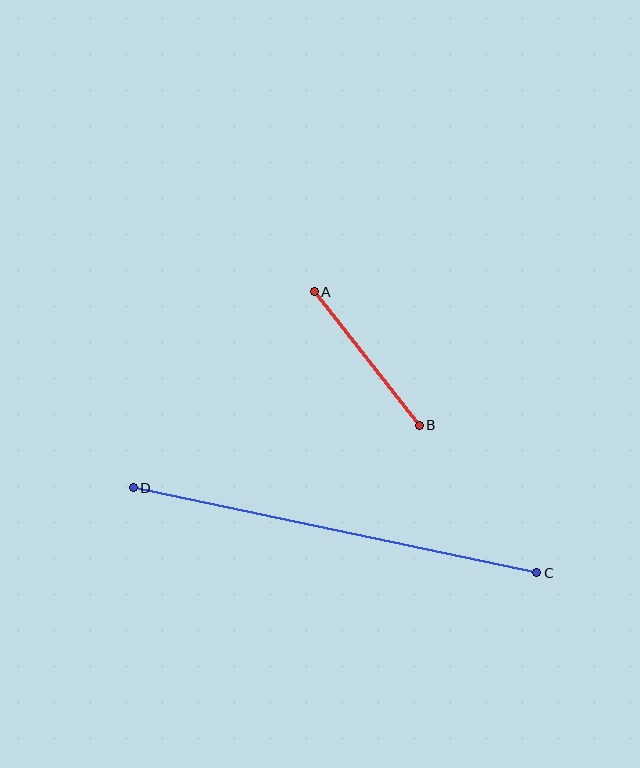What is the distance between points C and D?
The distance is approximately 413 pixels.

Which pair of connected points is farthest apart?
Points C and D are farthest apart.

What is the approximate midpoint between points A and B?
The midpoint is at approximately (367, 359) pixels.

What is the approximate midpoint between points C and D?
The midpoint is at approximately (335, 530) pixels.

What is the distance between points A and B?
The distance is approximately 170 pixels.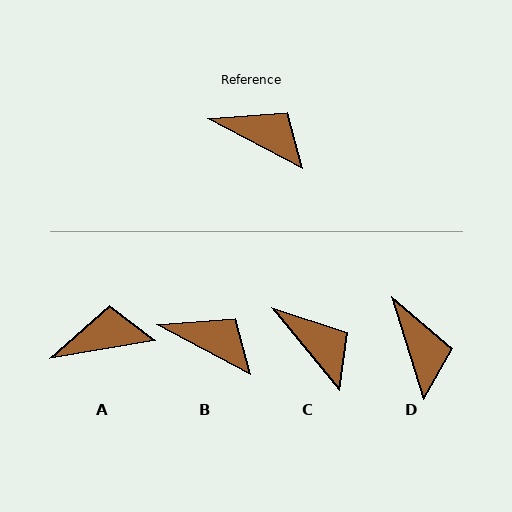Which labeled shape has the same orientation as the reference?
B.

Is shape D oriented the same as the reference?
No, it is off by about 45 degrees.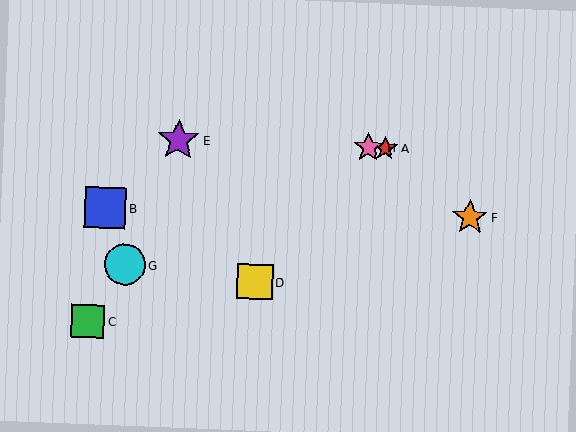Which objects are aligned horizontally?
Objects A, E, H are aligned horizontally.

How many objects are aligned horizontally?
3 objects (A, E, H) are aligned horizontally.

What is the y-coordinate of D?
Object D is at y≈282.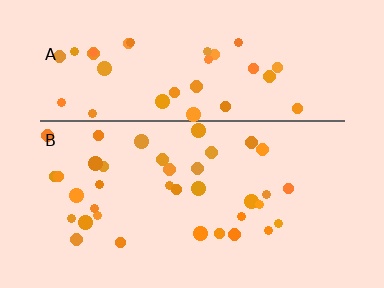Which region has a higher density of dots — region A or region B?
A (the top).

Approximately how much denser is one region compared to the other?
Approximately 1.0× — region A over region B.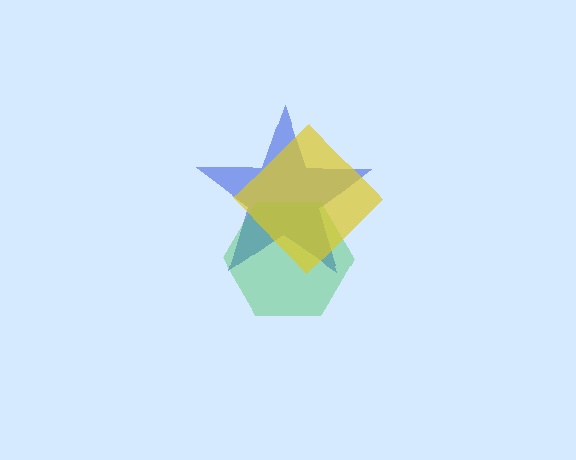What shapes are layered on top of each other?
The layered shapes are: a blue star, a green hexagon, a yellow diamond.